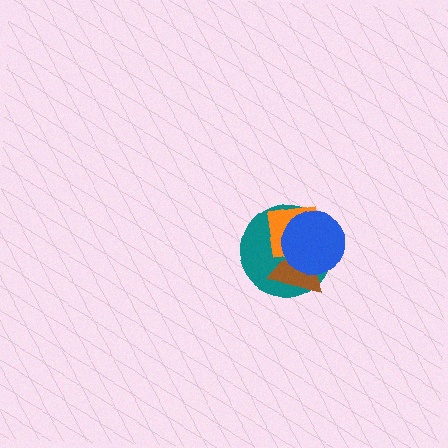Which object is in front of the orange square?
The blue circle is in front of the orange square.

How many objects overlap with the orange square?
3 objects overlap with the orange square.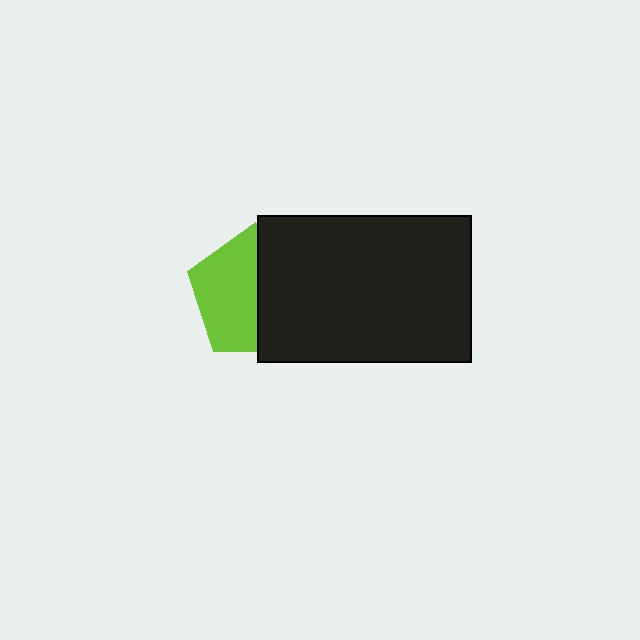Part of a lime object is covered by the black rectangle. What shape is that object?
It is a pentagon.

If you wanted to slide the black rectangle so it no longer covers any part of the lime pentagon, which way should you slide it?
Slide it right — that is the most direct way to separate the two shapes.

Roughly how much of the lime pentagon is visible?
About half of it is visible (roughly 52%).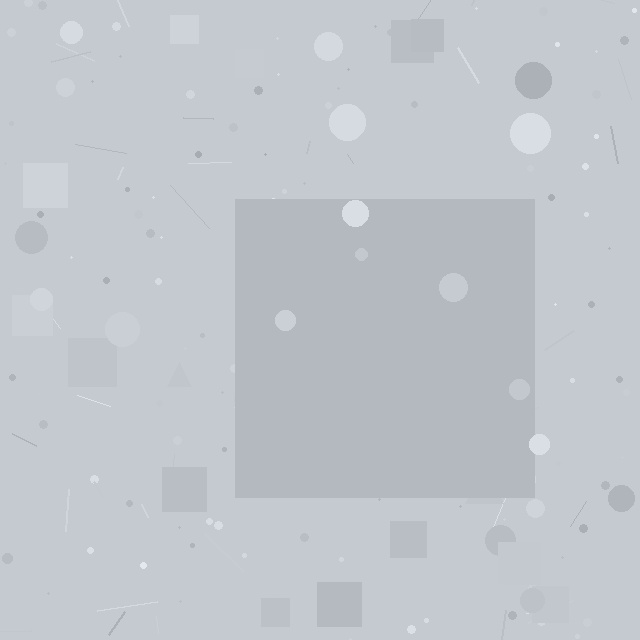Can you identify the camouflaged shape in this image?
The camouflaged shape is a square.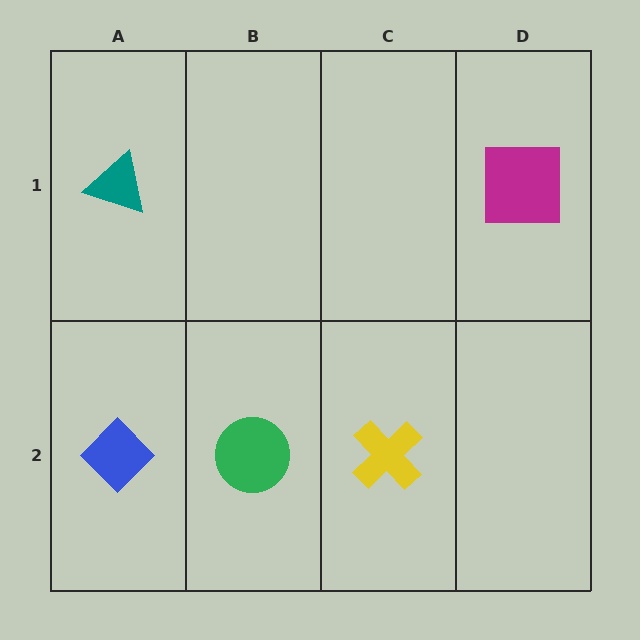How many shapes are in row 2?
3 shapes.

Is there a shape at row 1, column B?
No, that cell is empty.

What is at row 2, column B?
A green circle.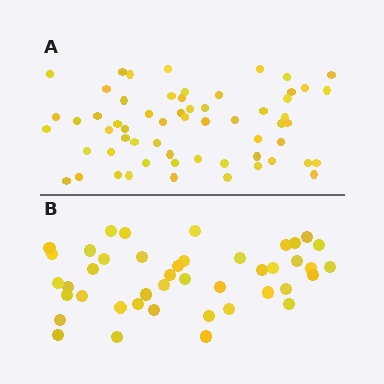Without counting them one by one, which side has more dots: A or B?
Region A (the top region) has more dots.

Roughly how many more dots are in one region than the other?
Region A has approximately 15 more dots than region B.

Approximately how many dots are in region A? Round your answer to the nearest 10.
About 60 dots.